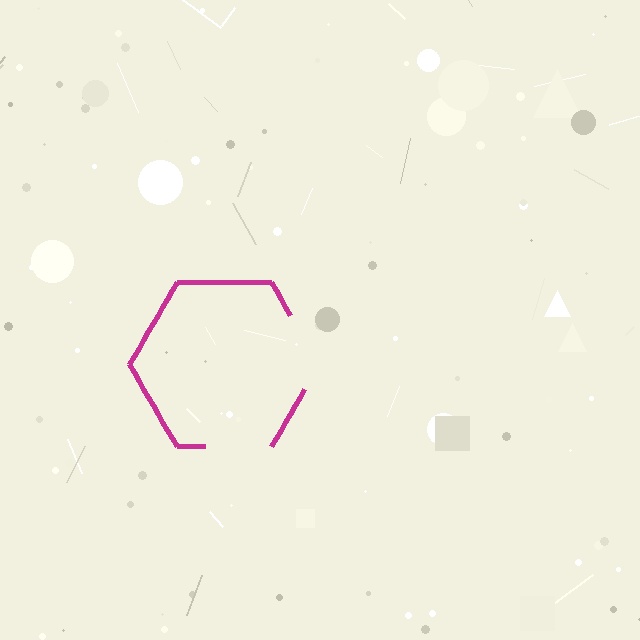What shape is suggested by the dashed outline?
The dashed outline suggests a hexagon.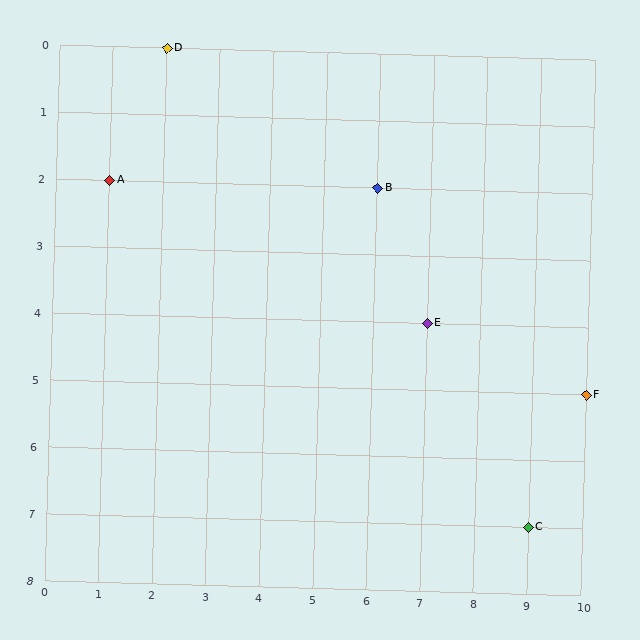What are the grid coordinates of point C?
Point C is at grid coordinates (9, 7).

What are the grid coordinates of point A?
Point A is at grid coordinates (1, 2).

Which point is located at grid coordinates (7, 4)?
Point E is at (7, 4).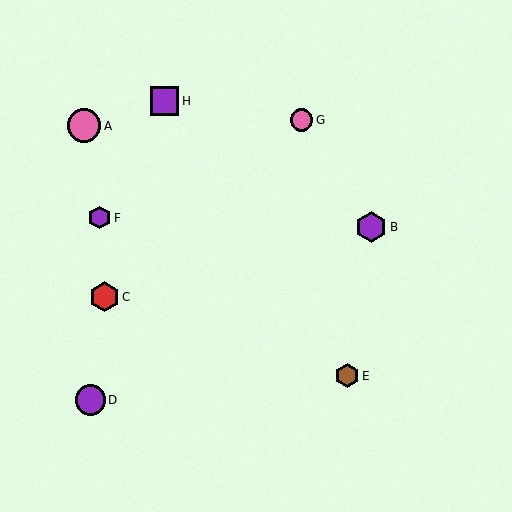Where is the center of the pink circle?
The center of the pink circle is at (84, 126).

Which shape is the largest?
The pink circle (labeled A) is the largest.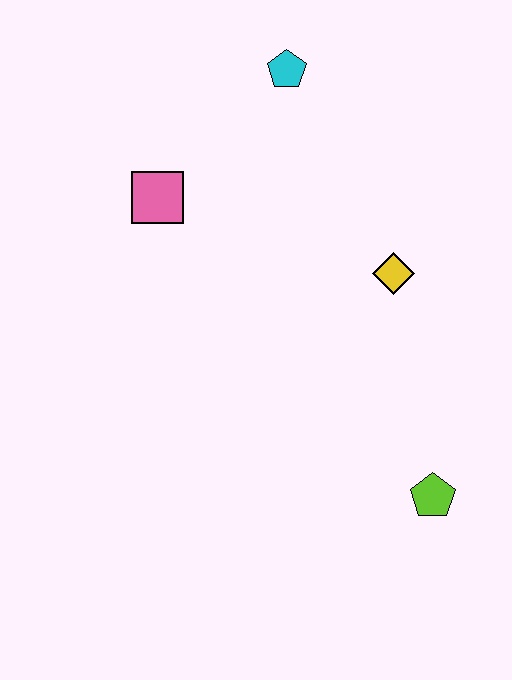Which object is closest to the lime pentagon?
The yellow diamond is closest to the lime pentagon.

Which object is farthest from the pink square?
The lime pentagon is farthest from the pink square.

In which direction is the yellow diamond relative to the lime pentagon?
The yellow diamond is above the lime pentagon.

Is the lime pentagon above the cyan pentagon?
No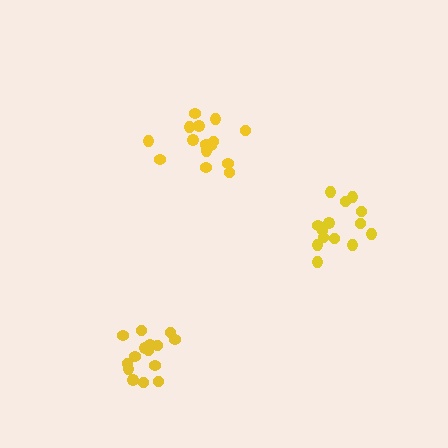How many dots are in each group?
Group 1: 16 dots, Group 2: 14 dots, Group 3: 15 dots (45 total).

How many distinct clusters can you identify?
There are 3 distinct clusters.